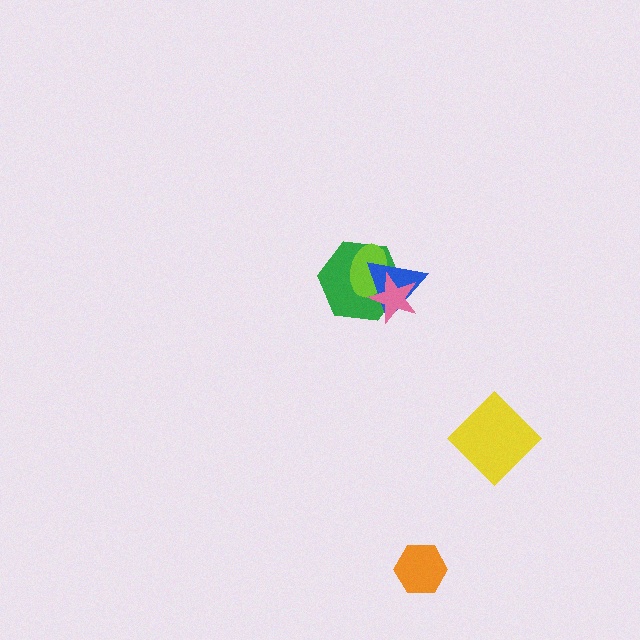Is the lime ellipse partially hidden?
Yes, it is partially covered by another shape.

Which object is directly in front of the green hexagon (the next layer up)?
The lime ellipse is directly in front of the green hexagon.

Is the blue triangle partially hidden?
Yes, it is partially covered by another shape.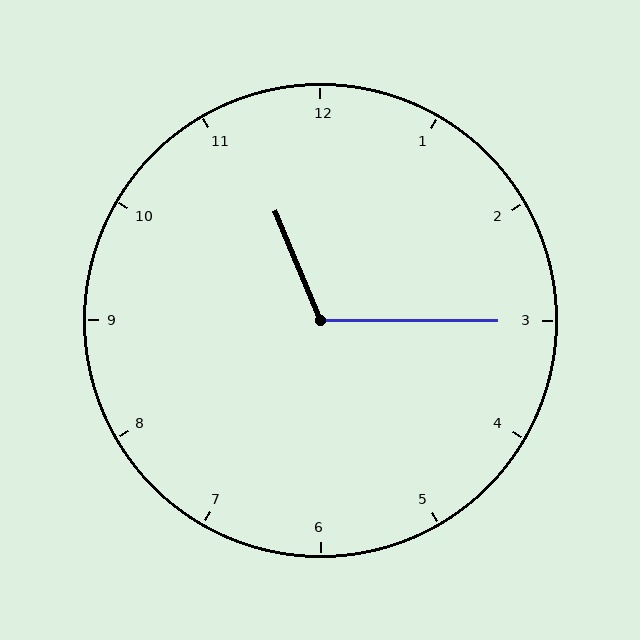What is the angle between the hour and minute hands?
Approximately 112 degrees.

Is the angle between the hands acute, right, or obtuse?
It is obtuse.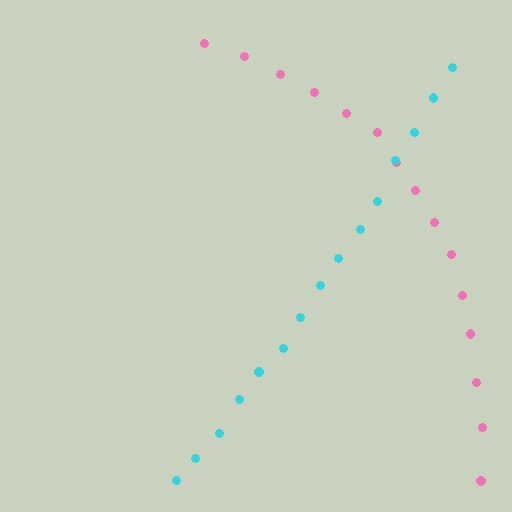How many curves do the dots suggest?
There are 2 distinct paths.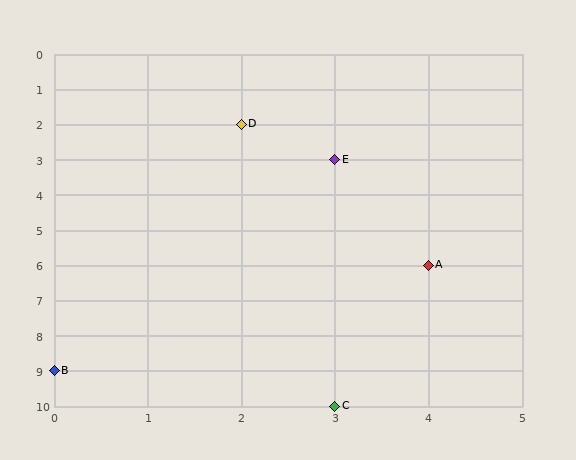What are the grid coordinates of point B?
Point B is at grid coordinates (0, 9).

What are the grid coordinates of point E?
Point E is at grid coordinates (3, 3).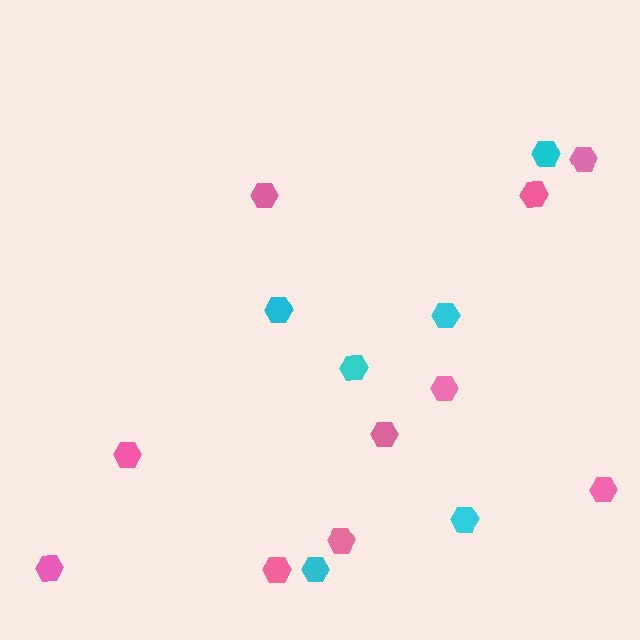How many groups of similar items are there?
There are 2 groups: one group of pink hexagons (10) and one group of cyan hexagons (6).